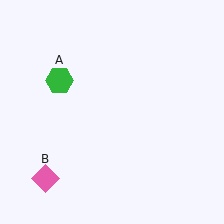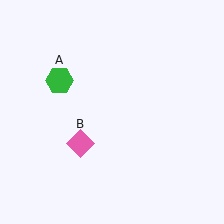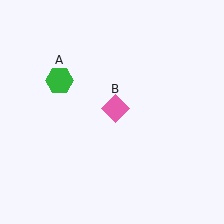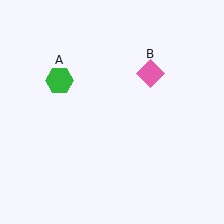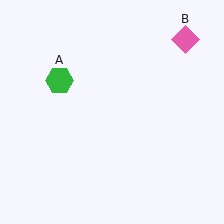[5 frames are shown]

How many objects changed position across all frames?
1 object changed position: pink diamond (object B).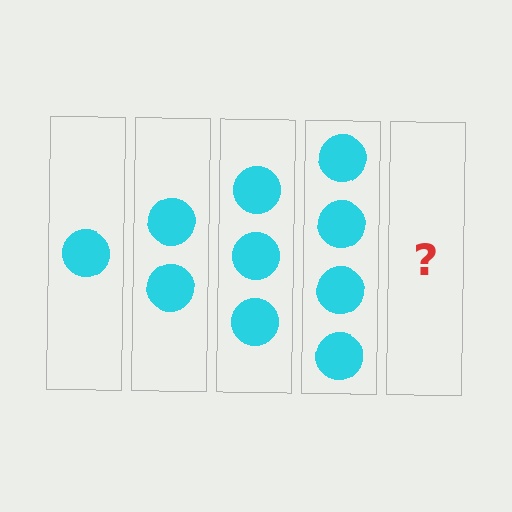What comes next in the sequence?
The next element should be 5 circles.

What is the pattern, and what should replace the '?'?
The pattern is that each step adds one more circle. The '?' should be 5 circles.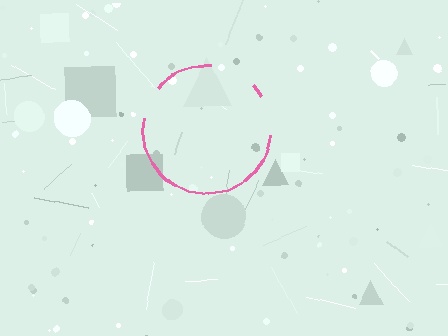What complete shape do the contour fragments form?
The contour fragments form a circle.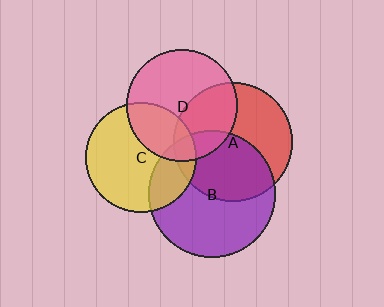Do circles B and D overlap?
Yes.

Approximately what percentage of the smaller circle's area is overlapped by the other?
Approximately 15%.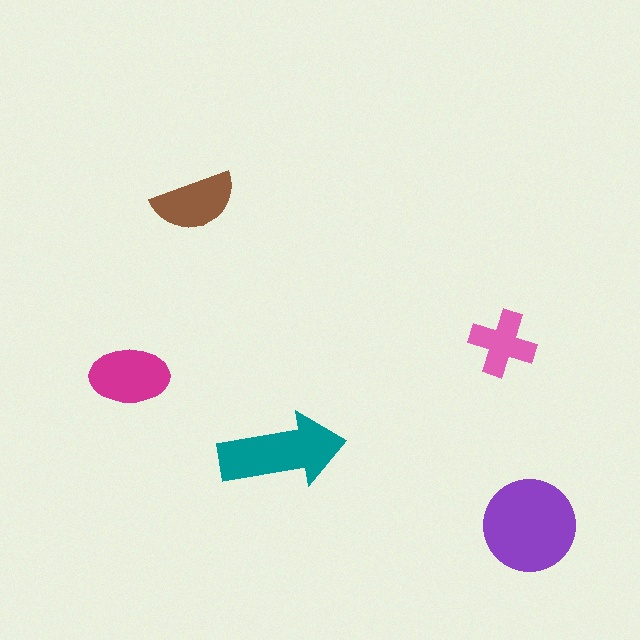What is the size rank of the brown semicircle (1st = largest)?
4th.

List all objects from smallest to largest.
The pink cross, the brown semicircle, the magenta ellipse, the teal arrow, the purple circle.